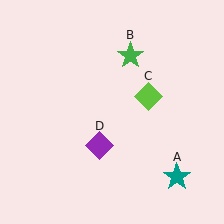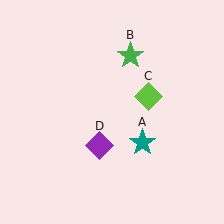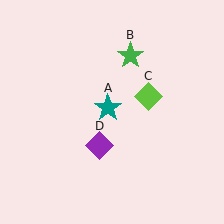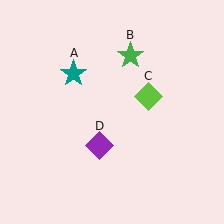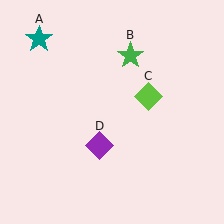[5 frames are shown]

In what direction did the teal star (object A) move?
The teal star (object A) moved up and to the left.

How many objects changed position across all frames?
1 object changed position: teal star (object A).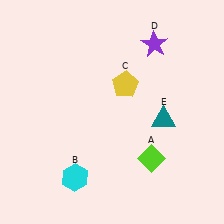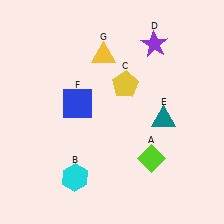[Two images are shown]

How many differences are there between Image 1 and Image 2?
There are 2 differences between the two images.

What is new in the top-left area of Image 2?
A blue square (F) was added in the top-left area of Image 2.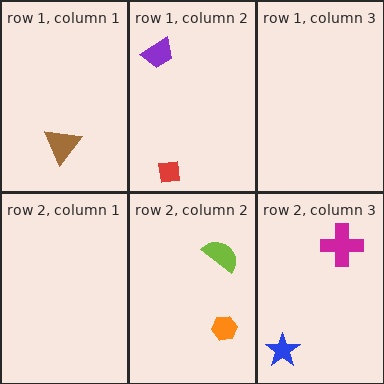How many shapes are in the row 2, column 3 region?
2.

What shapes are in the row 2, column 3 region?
The blue star, the magenta cross.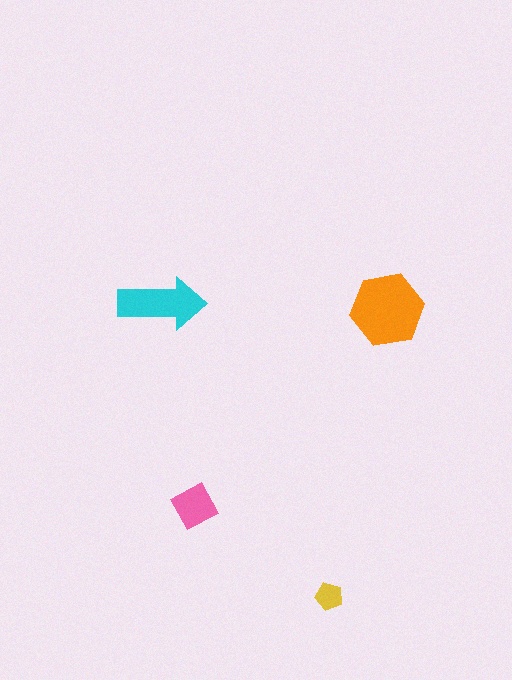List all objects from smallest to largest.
The yellow pentagon, the pink diamond, the cyan arrow, the orange hexagon.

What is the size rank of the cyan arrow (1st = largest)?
2nd.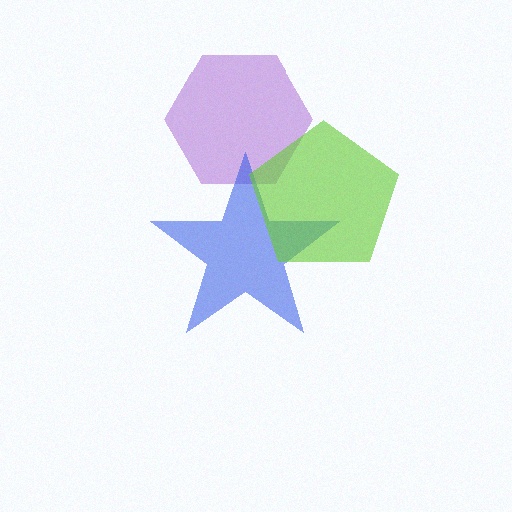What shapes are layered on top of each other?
The layered shapes are: a purple hexagon, a blue star, a lime pentagon.